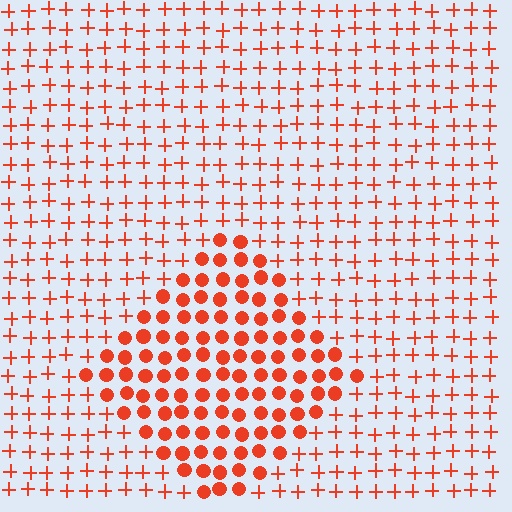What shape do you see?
I see a diamond.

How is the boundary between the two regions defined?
The boundary is defined by a change in element shape: circles inside vs. plus signs outside. All elements share the same color and spacing.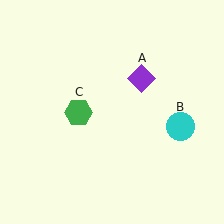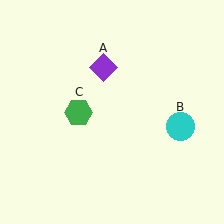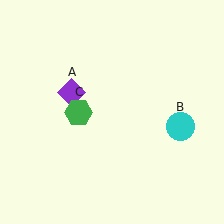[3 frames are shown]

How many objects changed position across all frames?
1 object changed position: purple diamond (object A).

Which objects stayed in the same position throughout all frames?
Cyan circle (object B) and green hexagon (object C) remained stationary.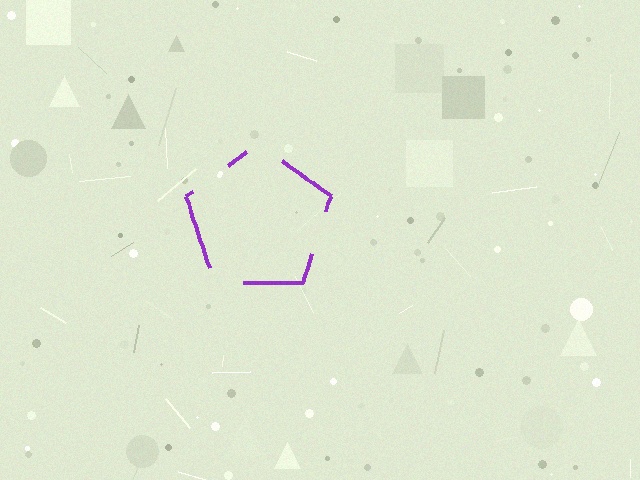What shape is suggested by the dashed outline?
The dashed outline suggests a pentagon.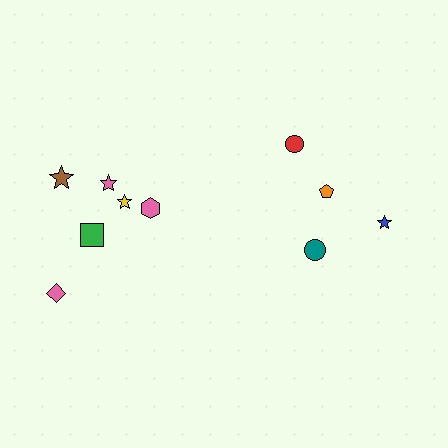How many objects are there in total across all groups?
There are 10 objects.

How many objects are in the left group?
There are 6 objects.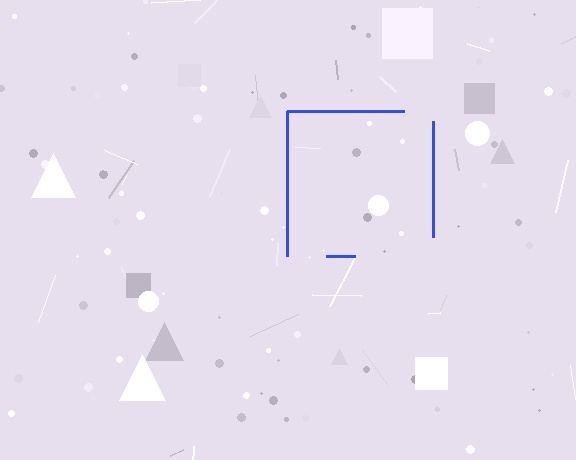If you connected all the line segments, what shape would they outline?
They would outline a square.